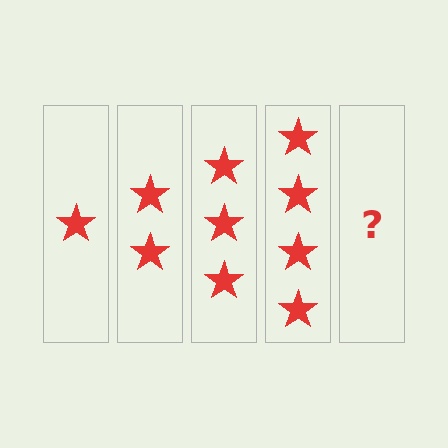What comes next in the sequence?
The next element should be 5 stars.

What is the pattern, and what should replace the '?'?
The pattern is that each step adds one more star. The '?' should be 5 stars.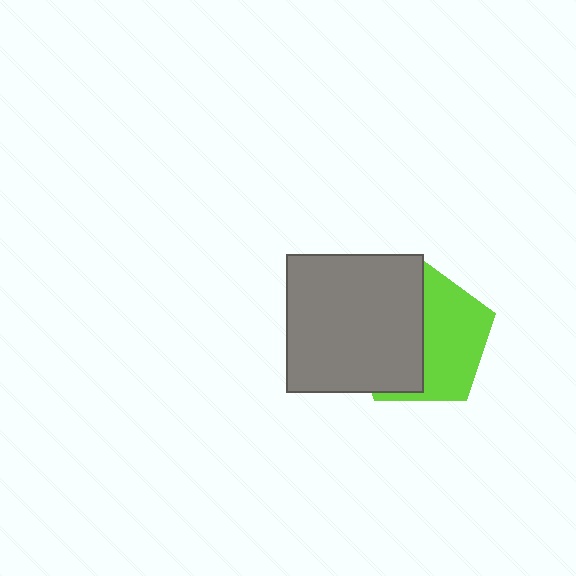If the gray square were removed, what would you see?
You would see the complete lime pentagon.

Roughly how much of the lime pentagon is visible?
About half of it is visible (roughly 50%).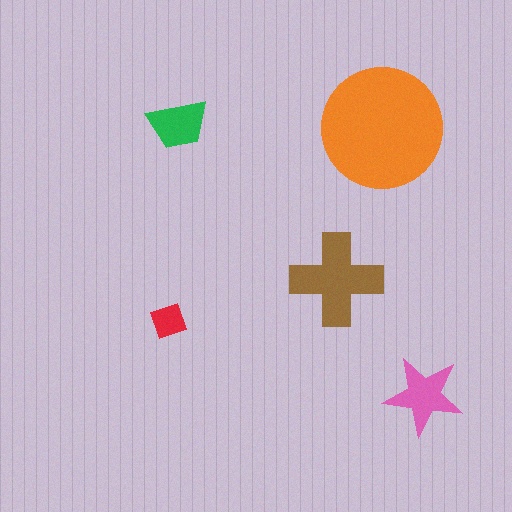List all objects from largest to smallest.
The orange circle, the brown cross, the pink star, the green trapezoid, the red diamond.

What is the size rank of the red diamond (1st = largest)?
5th.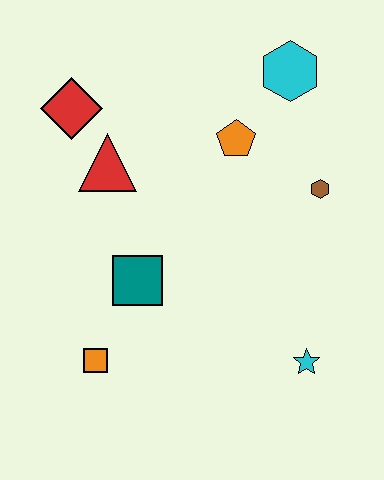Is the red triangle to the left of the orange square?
No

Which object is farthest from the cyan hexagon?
The orange square is farthest from the cyan hexagon.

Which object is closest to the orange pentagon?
The cyan hexagon is closest to the orange pentagon.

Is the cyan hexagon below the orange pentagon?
No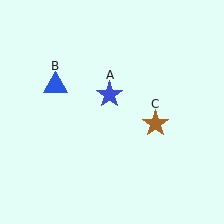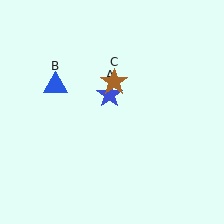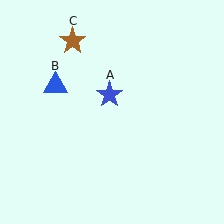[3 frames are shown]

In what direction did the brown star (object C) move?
The brown star (object C) moved up and to the left.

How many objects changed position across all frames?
1 object changed position: brown star (object C).